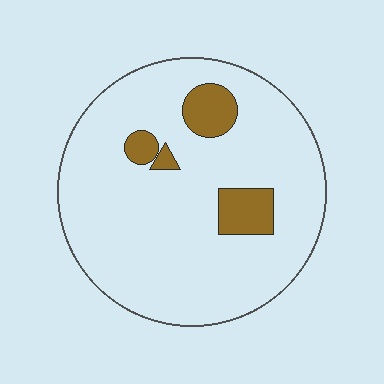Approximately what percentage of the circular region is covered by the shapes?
Approximately 10%.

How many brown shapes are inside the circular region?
4.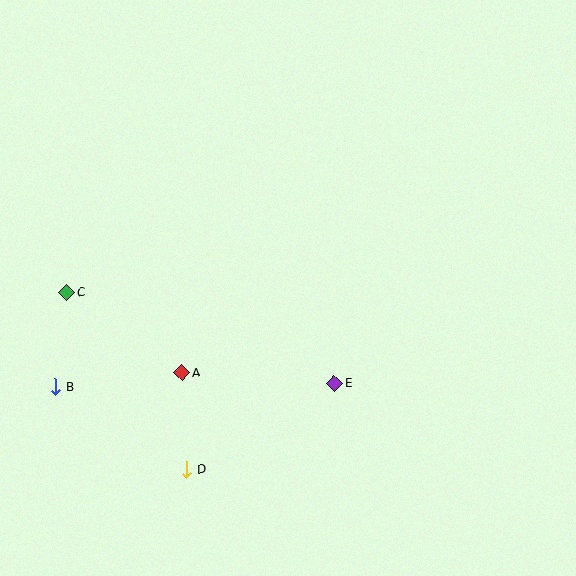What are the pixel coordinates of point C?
Point C is at (67, 292).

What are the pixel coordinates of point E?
Point E is at (334, 384).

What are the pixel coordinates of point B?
Point B is at (56, 387).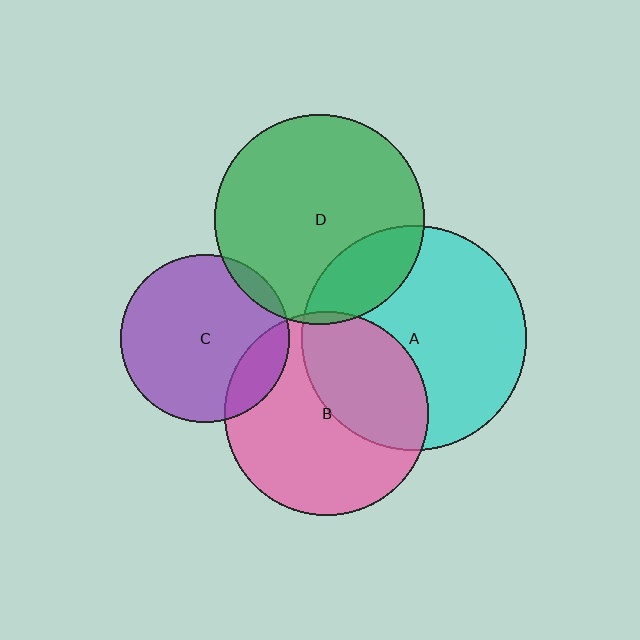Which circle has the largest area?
Circle A (cyan).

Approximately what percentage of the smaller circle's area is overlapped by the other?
Approximately 5%.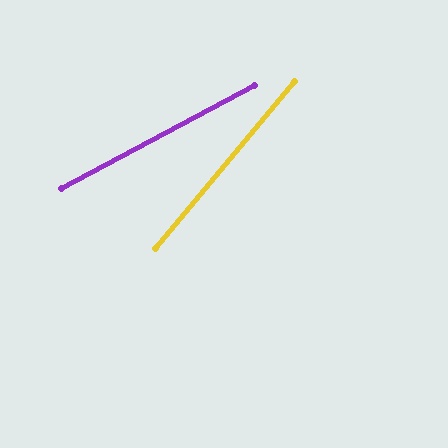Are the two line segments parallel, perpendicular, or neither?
Neither parallel nor perpendicular — they differ by about 22°.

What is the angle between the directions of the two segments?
Approximately 22 degrees.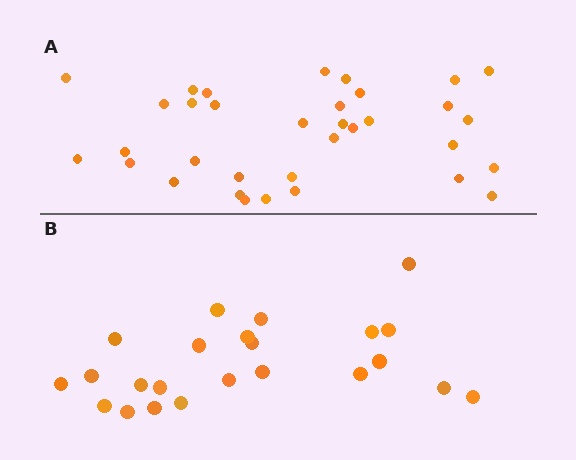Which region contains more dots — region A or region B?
Region A (the top region) has more dots.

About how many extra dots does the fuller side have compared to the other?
Region A has roughly 12 or so more dots than region B.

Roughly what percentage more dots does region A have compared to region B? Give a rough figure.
About 50% more.